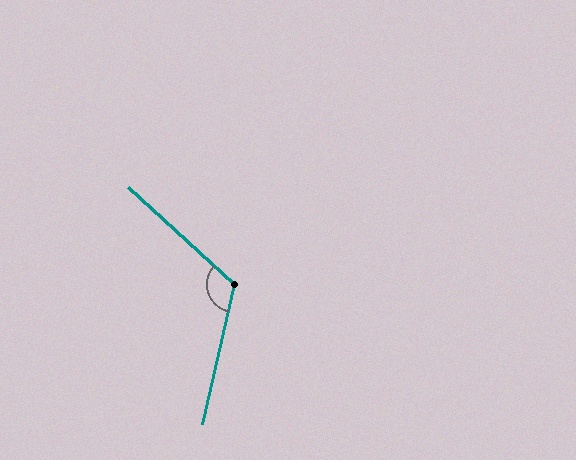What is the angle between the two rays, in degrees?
Approximately 120 degrees.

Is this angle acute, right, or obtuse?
It is obtuse.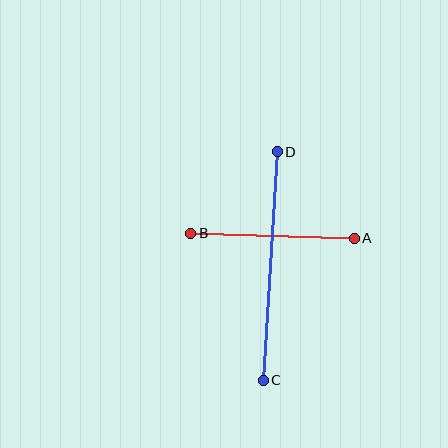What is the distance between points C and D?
The distance is approximately 229 pixels.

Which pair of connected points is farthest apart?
Points C and D are farthest apart.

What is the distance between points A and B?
The distance is approximately 163 pixels.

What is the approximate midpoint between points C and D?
The midpoint is at approximately (270, 266) pixels.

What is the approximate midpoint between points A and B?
The midpoint is at approximately (273, 236) pixels.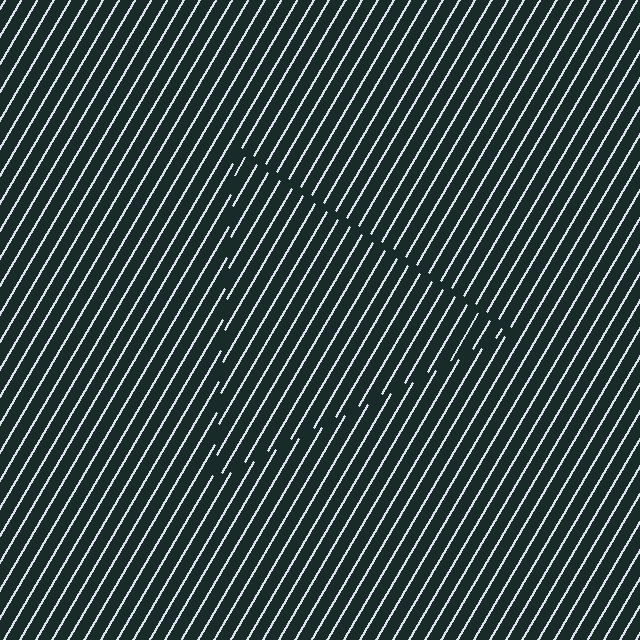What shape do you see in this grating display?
An illusory triangle. The interior of the shape contains the same grating, shifted by half a period — the contour is defined by the phase discontinuity where line-ends from the inner and outer gratings abut.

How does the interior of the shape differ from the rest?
The interior of the shape contains the same grating, shifted by half a period — the contour is defined by the phase discontinuity where line-ends from the inner and outer gratings abut.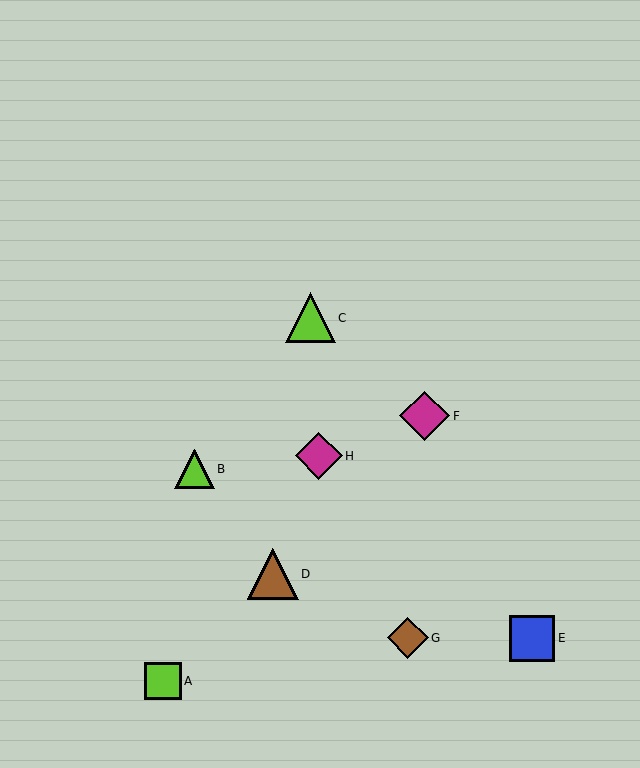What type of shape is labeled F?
Shape F is a magenta diamond.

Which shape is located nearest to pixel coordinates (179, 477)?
The lime triangle (labeled B) at (194, 469) is nearest to that location.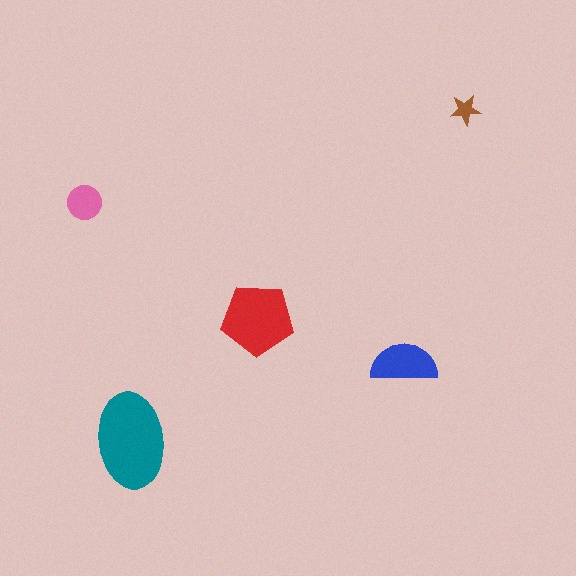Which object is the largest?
The teal ellipse.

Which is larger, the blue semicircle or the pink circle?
The blue semicircle.